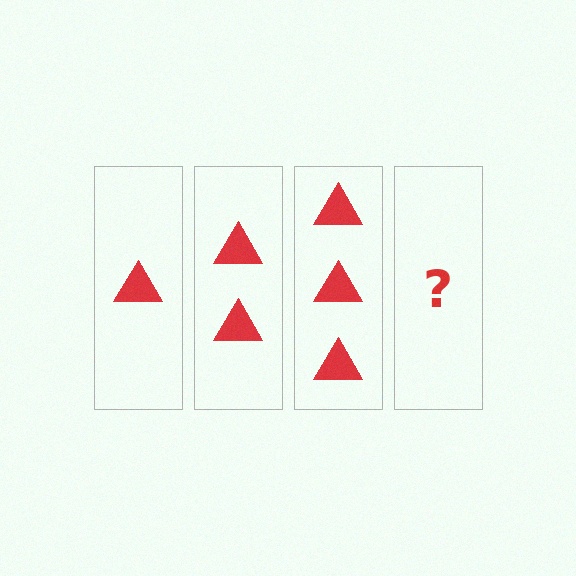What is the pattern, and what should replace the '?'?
The pattern is that each step adds one more triangle. The '?' should be 4 triangles.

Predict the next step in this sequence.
The next step is 4 triangles.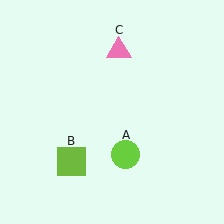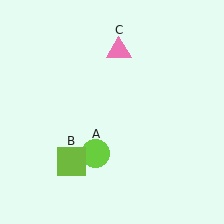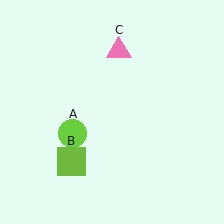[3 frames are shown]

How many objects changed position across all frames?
1 object changed position: lime circle (object A).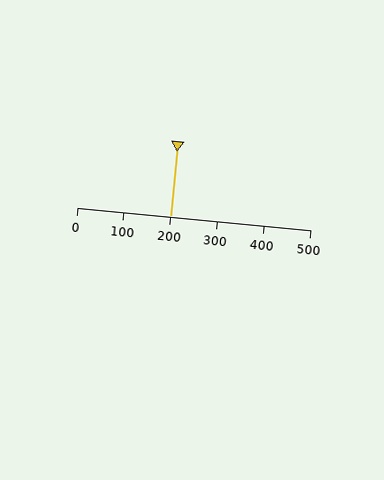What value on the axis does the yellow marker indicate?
The marker indicates approximately 200.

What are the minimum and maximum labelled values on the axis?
The axis runs from 0 to 500.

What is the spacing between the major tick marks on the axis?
The major ticks are spaced 100 apart.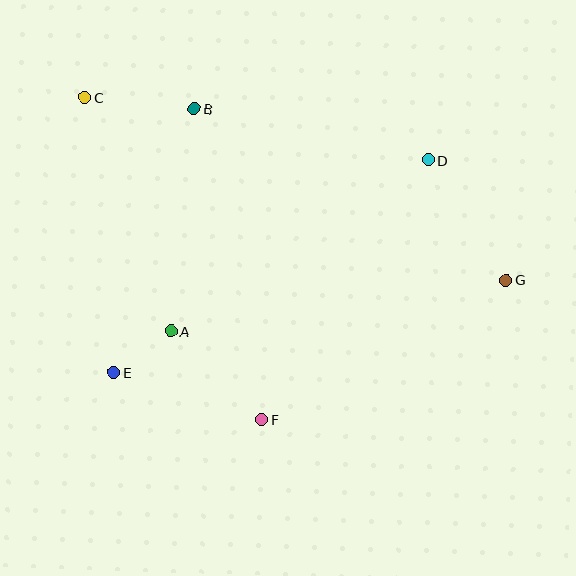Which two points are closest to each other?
Points A and E are closest to each other.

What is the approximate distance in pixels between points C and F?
The distance between C and F is approximately 368 pixels.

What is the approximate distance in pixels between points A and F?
The distance between A and F is approximately 126 pixels.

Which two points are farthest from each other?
Points C and G are farthest from each other.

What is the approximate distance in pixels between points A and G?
The distance between A and G is approximately 339 pixels.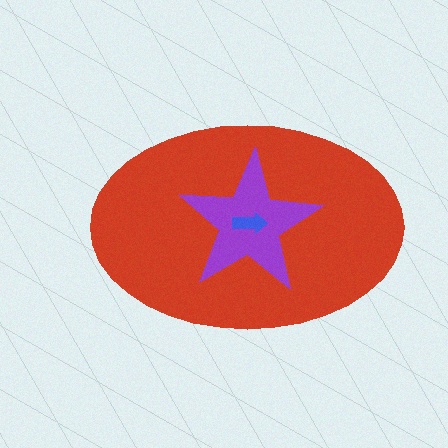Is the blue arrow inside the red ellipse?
Yes.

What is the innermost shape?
The blue arrow.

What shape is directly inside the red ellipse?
The purple star.